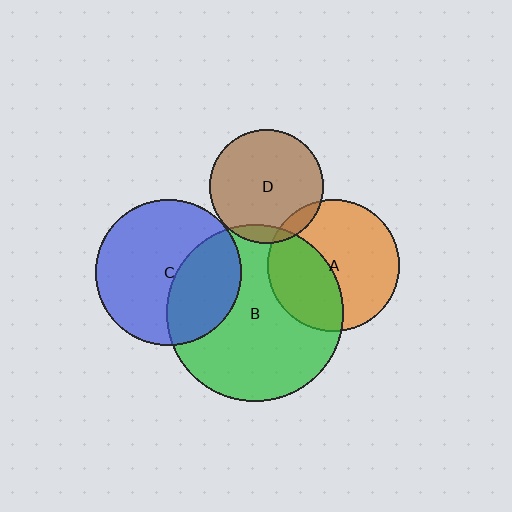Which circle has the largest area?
Circle B (green).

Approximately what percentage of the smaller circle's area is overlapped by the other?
Approximately 35%.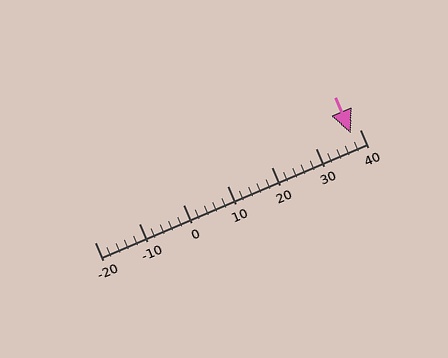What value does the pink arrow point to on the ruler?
The pink arrow points to approximately 38.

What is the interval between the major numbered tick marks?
The major tick marks are spaced 10 units apart.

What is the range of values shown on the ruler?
The ruler shows values from -20 to 40.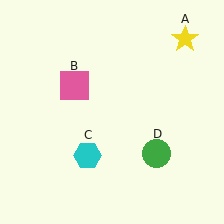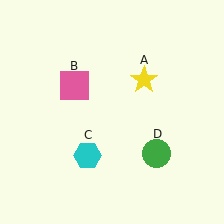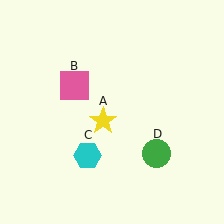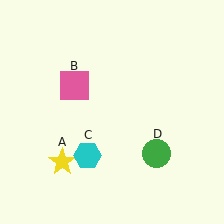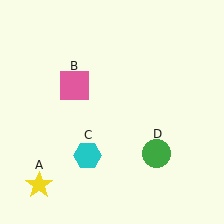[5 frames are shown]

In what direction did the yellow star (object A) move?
The yellow star (object A) moved down and to the left.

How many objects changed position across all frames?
1 object changed position: yellow star (object A).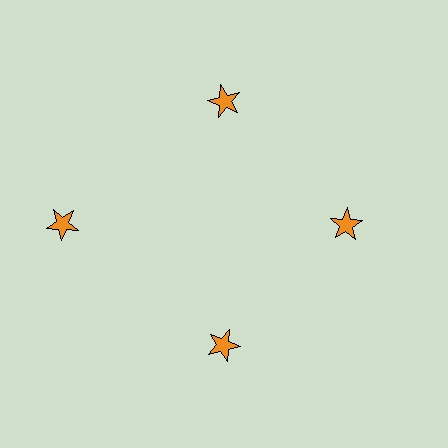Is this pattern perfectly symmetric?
No. The 4 orange stars are arranged in a ring, but one element near the 9 o'clock position is pushed outward from the center, breaking the 4-fold rotational symmetry.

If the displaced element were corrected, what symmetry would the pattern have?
It would have 4-fold rotational symmetry — the pattern would map onto itself every 90 degrees.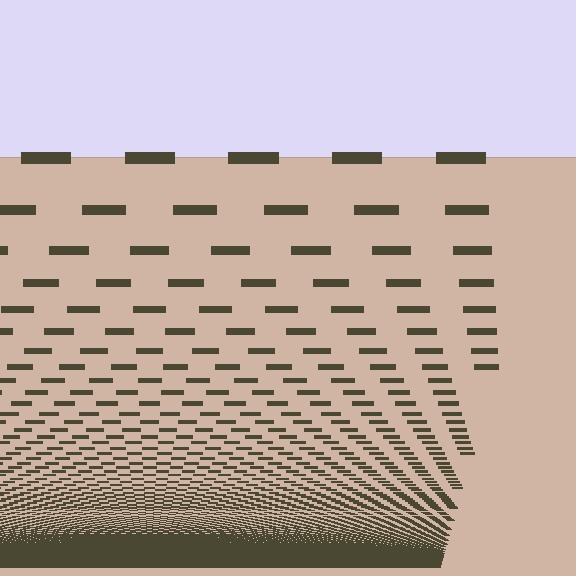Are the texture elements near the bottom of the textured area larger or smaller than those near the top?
Smaller. The gradient is inverted — elements near the bottom are smaller and denser.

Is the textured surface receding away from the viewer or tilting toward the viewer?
The surface appears to tilt toward the viewer. Texture elements get larger and sparser toward the top.